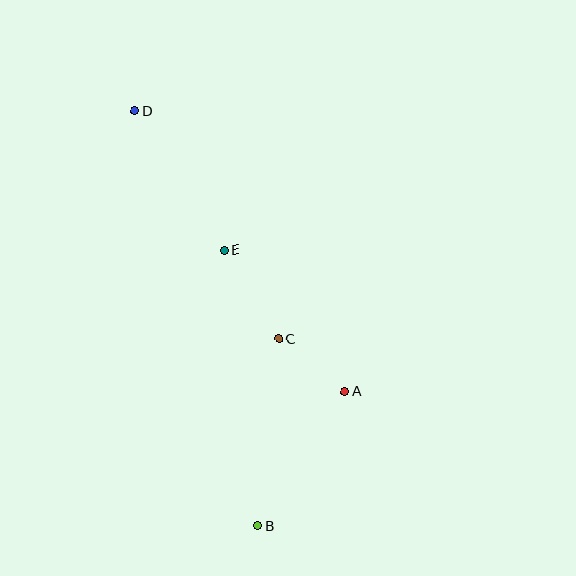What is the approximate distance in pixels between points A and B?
The distance between A and B is approximately 160 pixels.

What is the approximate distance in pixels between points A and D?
The distance between A and D is approximately 350 pixels.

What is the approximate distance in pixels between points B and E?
The distance between B and E is approximately 278 pixels.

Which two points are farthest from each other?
Points B and D are farthest from each other.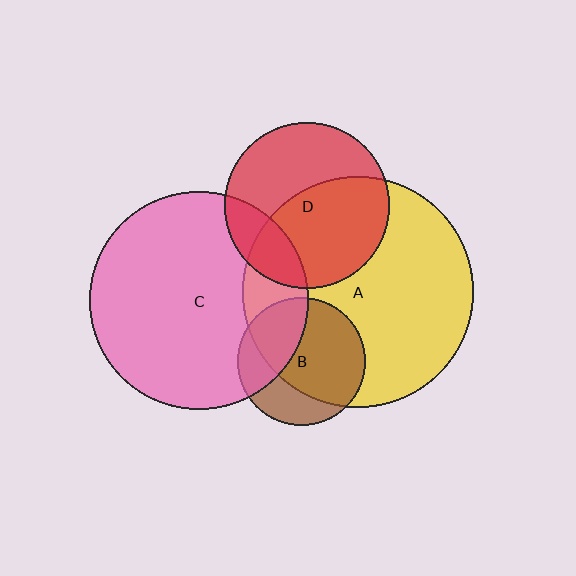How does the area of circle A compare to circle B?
Approximately 3.3 times.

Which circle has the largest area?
Circle A (yellow).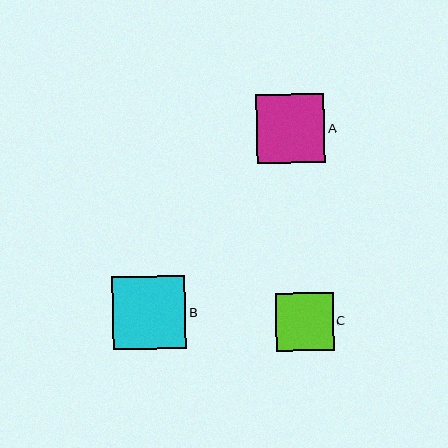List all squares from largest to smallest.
From largest to smallest: B, A, C.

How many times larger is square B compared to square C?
Square B is approximately 1.3 times the size of square C.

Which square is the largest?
Square B is the largest with a size of approximately 73 pixels.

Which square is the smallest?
Square C is the smallest with a size of approximately 57 pixels.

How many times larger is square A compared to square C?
Square A is approximately 1.2 times the size of square C.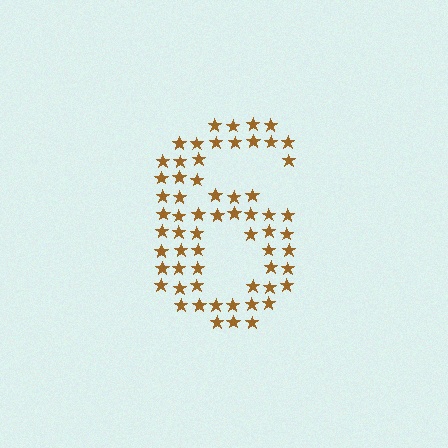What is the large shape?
The large shape is the digit 6.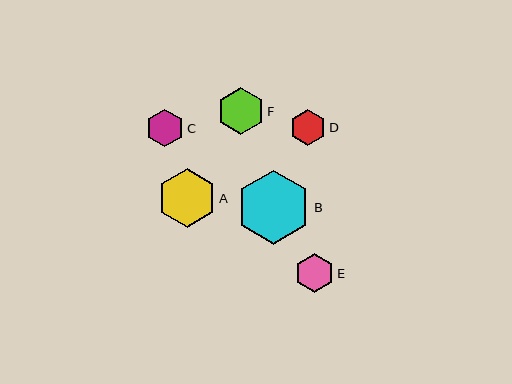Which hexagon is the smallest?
Hexagon D is the smallest with a size of approximately 35 pixels.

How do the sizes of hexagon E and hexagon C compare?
Hexagon E and hexagon C are approximately the same size.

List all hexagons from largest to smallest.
From largest to smallest: B, A, F, E, C, D.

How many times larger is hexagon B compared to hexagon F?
Hexagon B is approximately 1.6 times the size of hexagon F.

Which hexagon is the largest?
Hexagon B is the largest with a size of approximately 74 pixels.